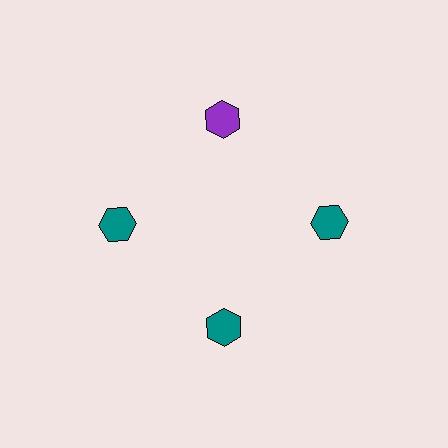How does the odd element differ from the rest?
It has a different color: purple instead of teal.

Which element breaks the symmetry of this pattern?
The purple hexagon at roughly the 12 o'clock position breaks the symmetry. All other shapes are teal hexagons.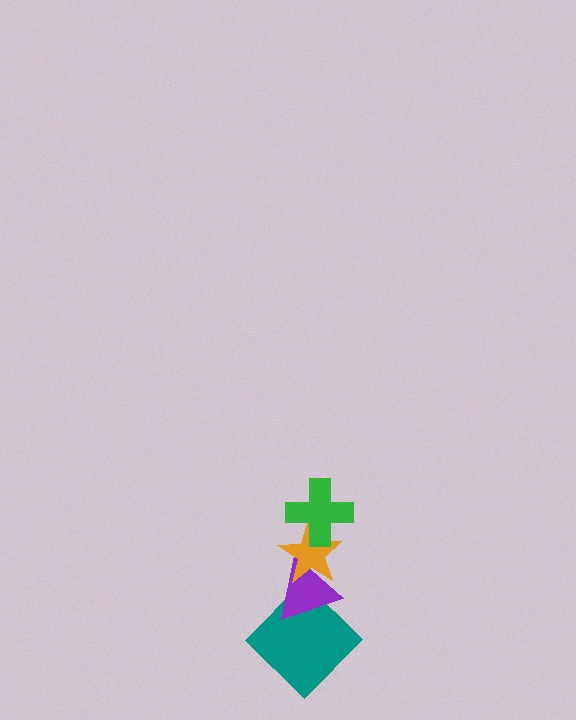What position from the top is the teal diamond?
The teal diamond is 4th from the top.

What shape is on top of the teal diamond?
The purple triangle is on top of the teal diamond.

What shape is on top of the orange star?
The green cross is on top of the orange star.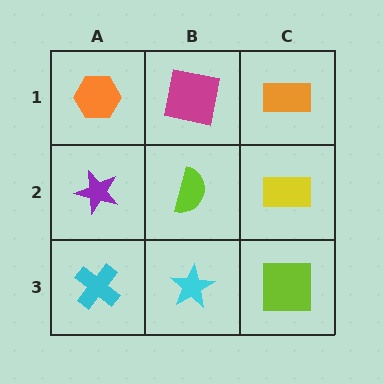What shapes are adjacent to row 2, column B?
A magenta square (row 1, column B), a cyan star (row 3, column B), a purple star (row 2, column A), a yellow rectangle (row 2, column C).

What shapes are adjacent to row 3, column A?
A purple star (row 2, column A), a cyan star (row 3, column B).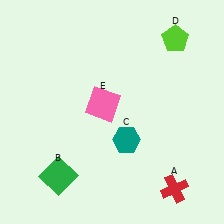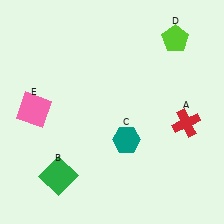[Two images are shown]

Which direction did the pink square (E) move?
The pink square (E) moved left.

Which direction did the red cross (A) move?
The red cross (A) moved up.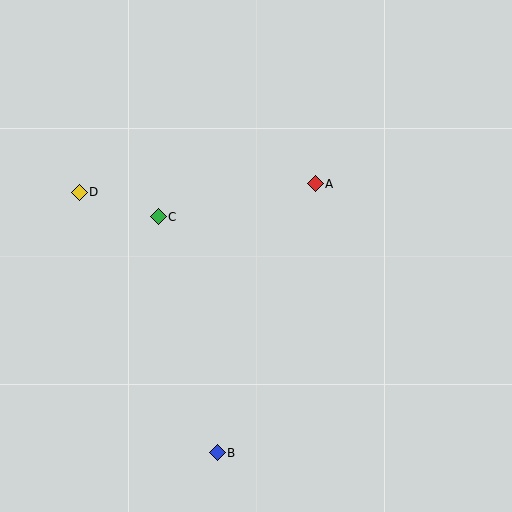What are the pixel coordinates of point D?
Point D is at (79, 192).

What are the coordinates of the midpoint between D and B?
The midpoint between D and B is at (148, 323).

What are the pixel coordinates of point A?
Point A is at (315, 184).